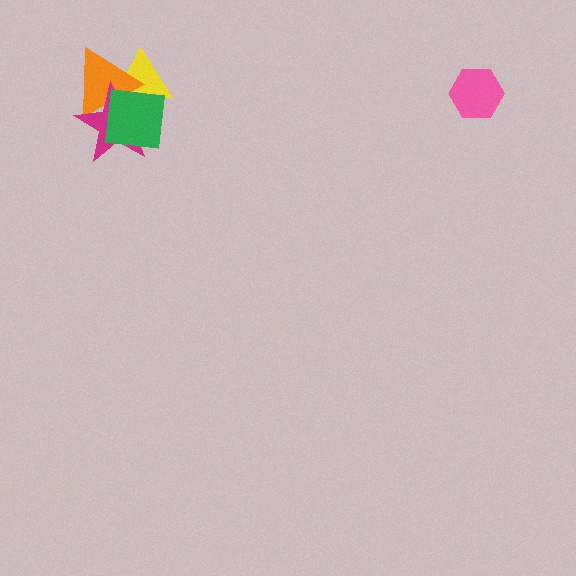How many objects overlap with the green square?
3 objects overlap with the green square.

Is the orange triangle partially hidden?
Yes, it is partially covered by another shape.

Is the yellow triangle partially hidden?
Yes, it is partially covered by another shape.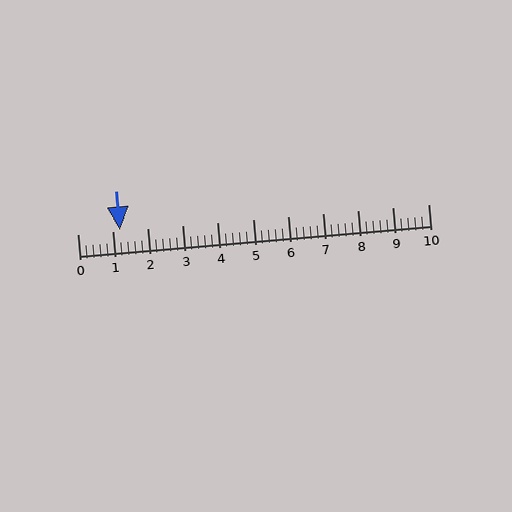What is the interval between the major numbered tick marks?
The major tick marks are spaced 1 units apart.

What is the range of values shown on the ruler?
The ruler shows values from 0 to 10.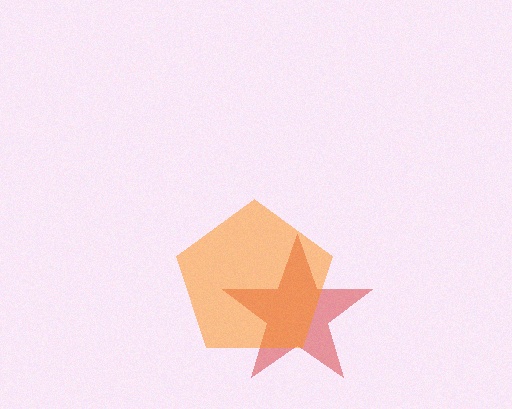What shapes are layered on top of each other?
The layered shapes are: a red star, an orange pentagon.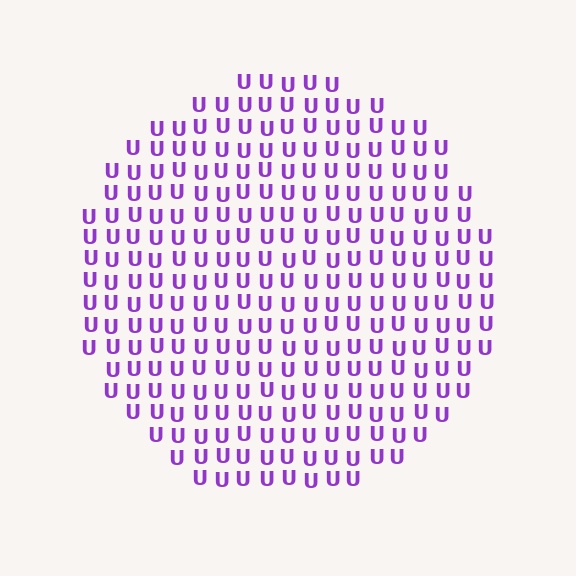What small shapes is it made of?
It is made of small letter U's.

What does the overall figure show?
The overall figure shows a circle.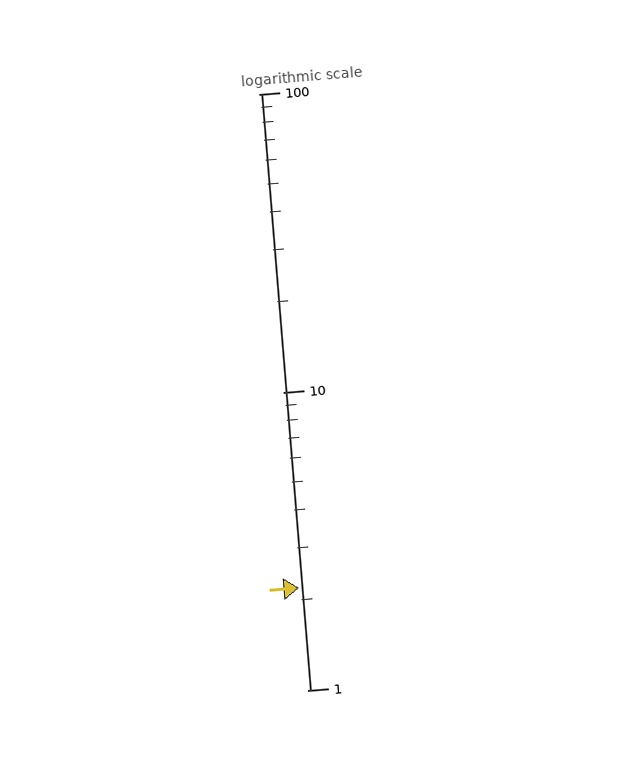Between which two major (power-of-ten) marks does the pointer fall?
The pointer is between 1 and 10.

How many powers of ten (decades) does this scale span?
The scale spans 2 decades, from 1 to 100.